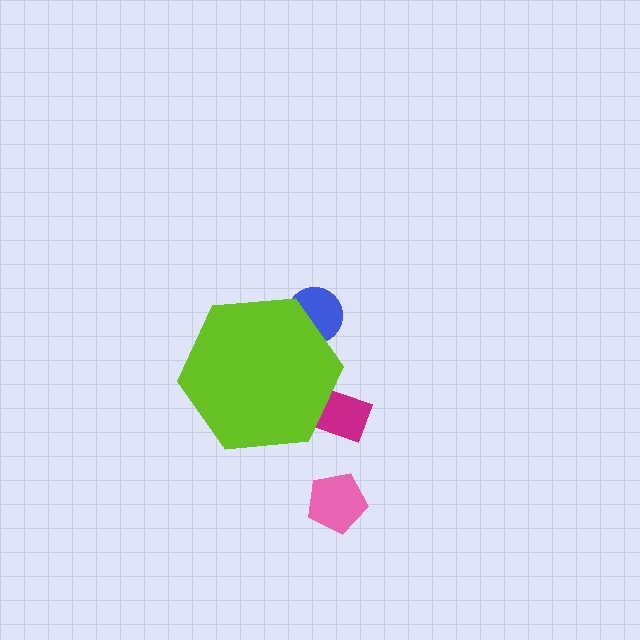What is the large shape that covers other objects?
A lime hexagon.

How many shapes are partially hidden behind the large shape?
2 shapes are partially hidden.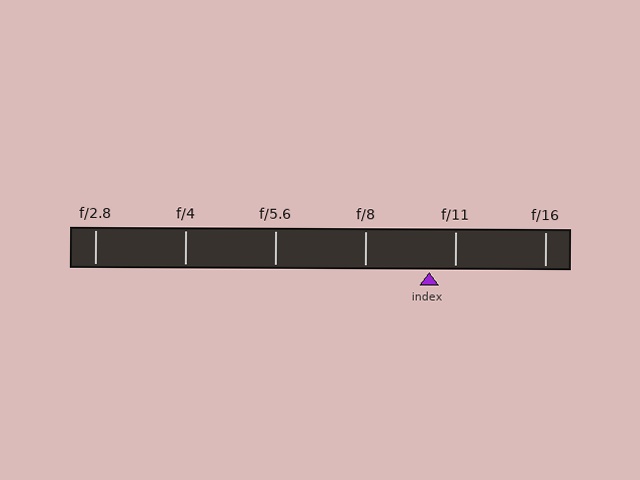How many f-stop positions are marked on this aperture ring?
There are 6 f-stop positions marked.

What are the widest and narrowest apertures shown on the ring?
The widest aperture shown is f/2.8 and the narrowest is f/16.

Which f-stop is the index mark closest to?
The index mark is closest to f/11.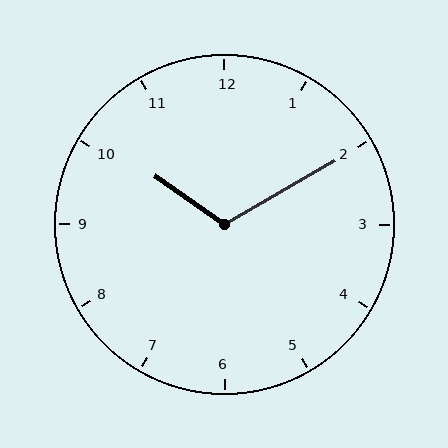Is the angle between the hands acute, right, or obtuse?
It is obtuse.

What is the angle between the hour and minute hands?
Approximately 115 degrees.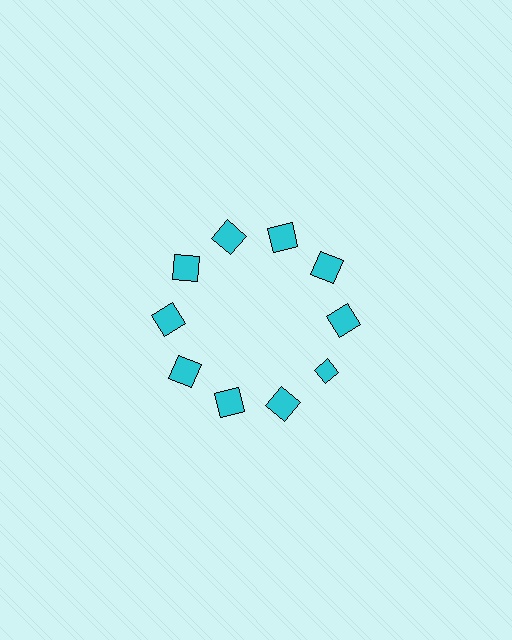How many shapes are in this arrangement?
There are 10 shapes arranged in a ring pattern.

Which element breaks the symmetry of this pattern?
The cyan diamond at roughly the 4 o'clock position breaks the symmetry. All other shapes are cyan squares.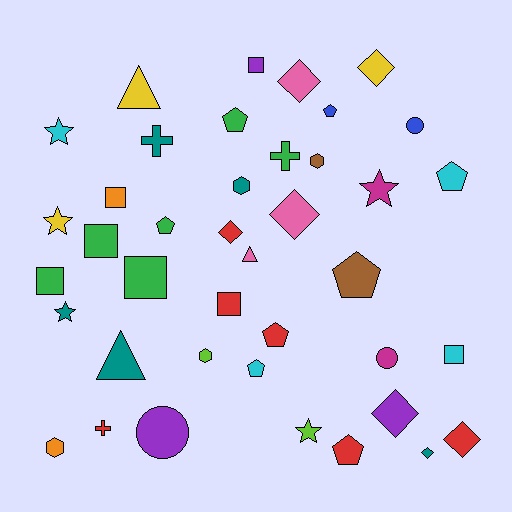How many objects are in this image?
There are 40 objects.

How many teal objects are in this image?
There are 5 teal objects.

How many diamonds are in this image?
There are 7 diamonds.